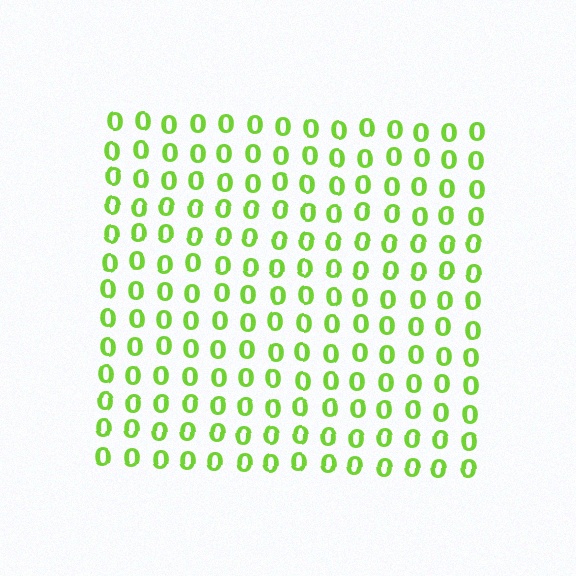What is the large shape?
The large shape is a square.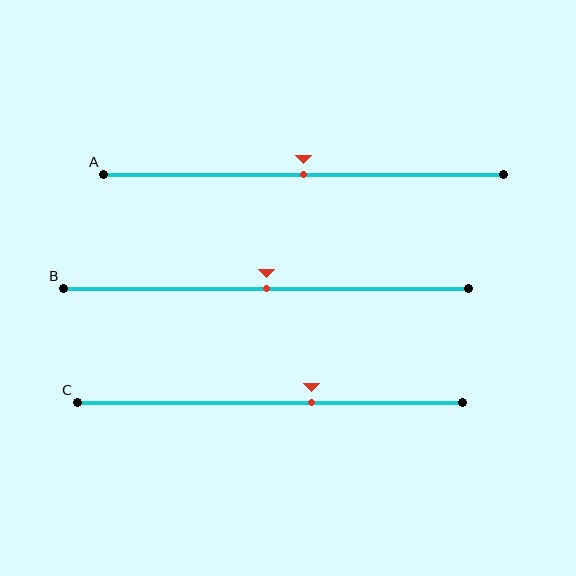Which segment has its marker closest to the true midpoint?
Segment A has its marker closest to the true midpoint.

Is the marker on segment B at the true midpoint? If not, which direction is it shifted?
Yes, the marker on segment B is at the true midpoint.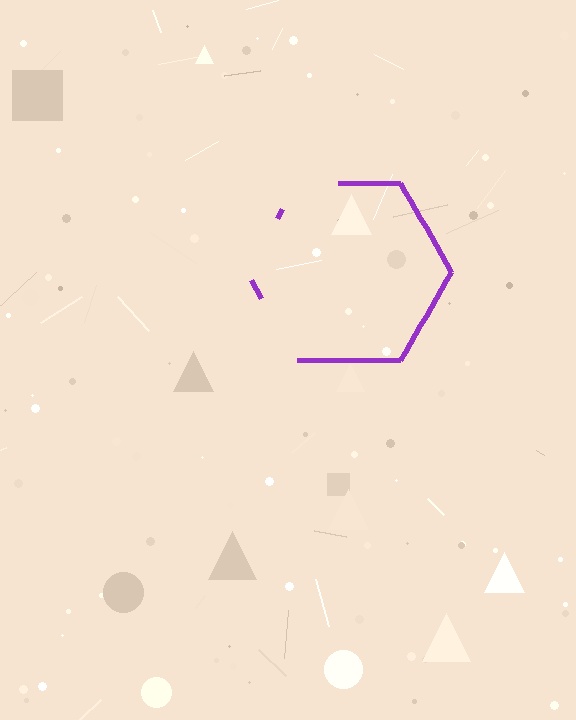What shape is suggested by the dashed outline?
The dashed outline suggests a hexagon.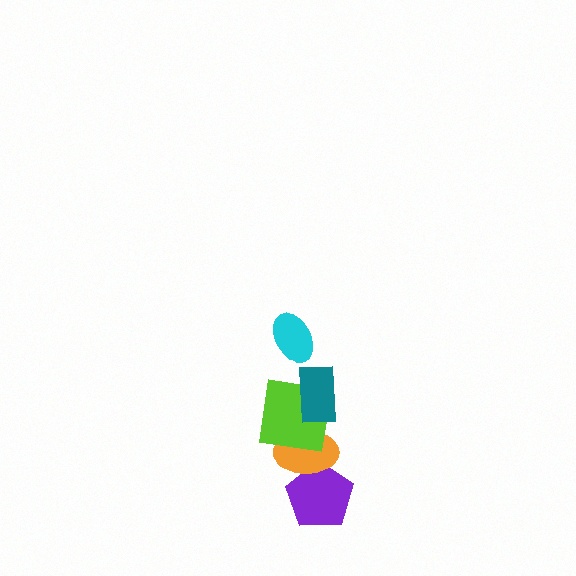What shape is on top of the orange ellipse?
The lime square is on top of the orange ellipse.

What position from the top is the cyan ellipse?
The cyan ellipse is 1st from the top.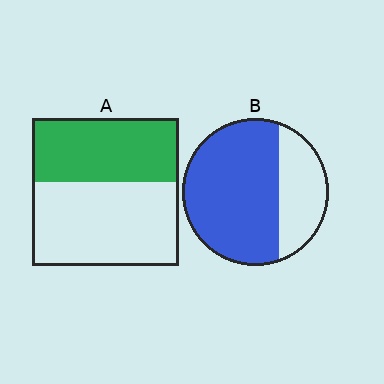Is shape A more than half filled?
No.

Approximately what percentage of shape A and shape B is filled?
A is approximately 45% and B is approximately 70%.